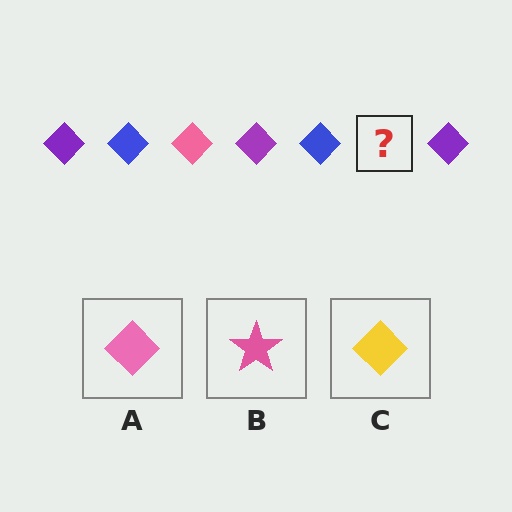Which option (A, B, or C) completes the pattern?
A.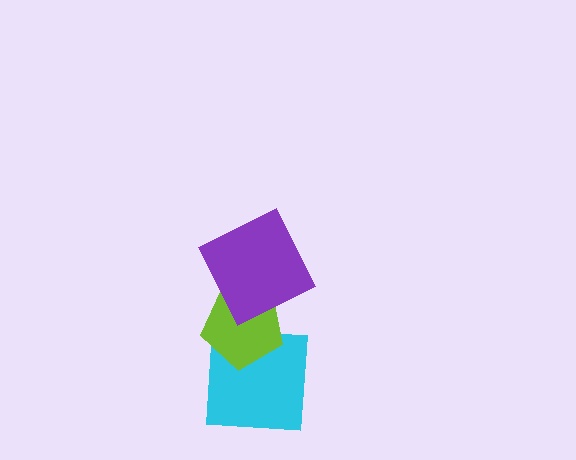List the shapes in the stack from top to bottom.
From top to bottom: the purple square, the lime pentagon, the cyan square.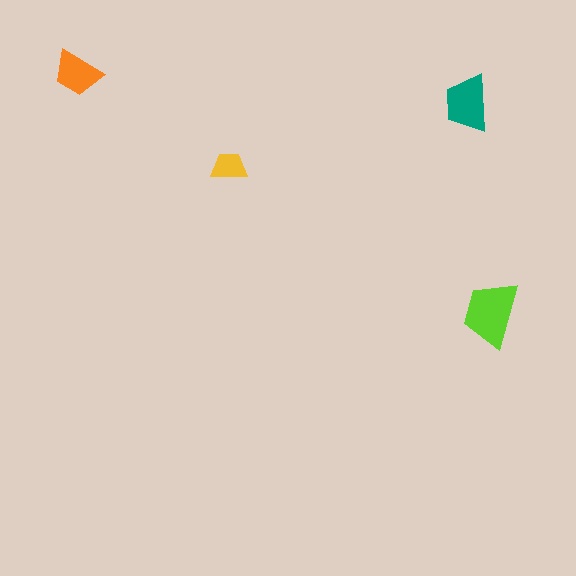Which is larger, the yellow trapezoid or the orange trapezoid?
The orange one.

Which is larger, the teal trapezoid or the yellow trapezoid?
The teal one.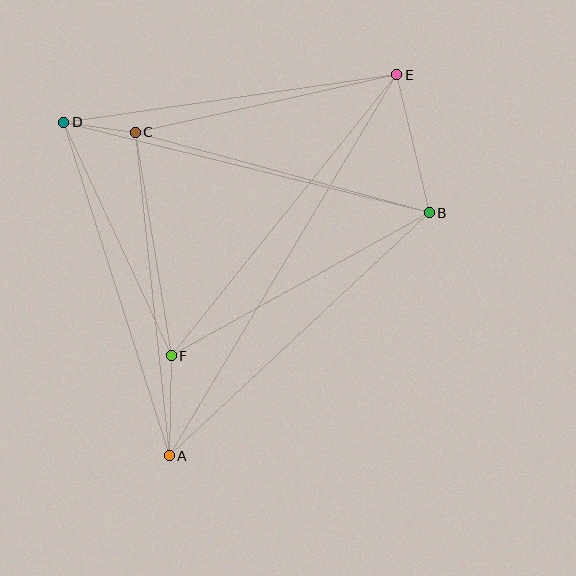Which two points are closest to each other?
Points C and D are closest to each other.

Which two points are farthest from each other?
Points A and E are farthest from each other.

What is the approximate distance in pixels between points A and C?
The distance between A and C is approximately 325 pixels.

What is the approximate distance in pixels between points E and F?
The distance between E and F is approximately 360 pixels.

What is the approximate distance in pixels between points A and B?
The distance between A and B is approximately 356 pixels.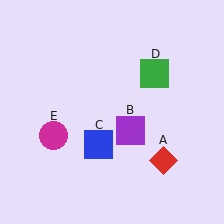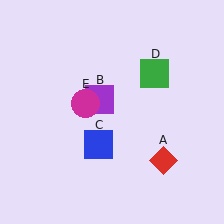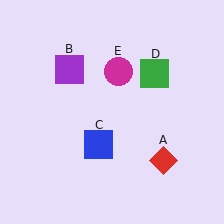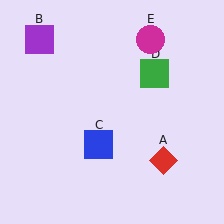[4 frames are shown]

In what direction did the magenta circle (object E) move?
The magenta circle (object E) moved up and to the right.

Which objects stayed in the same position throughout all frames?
Red diamond (object A) and blue square (object C) and green square (object D) remained stationary.